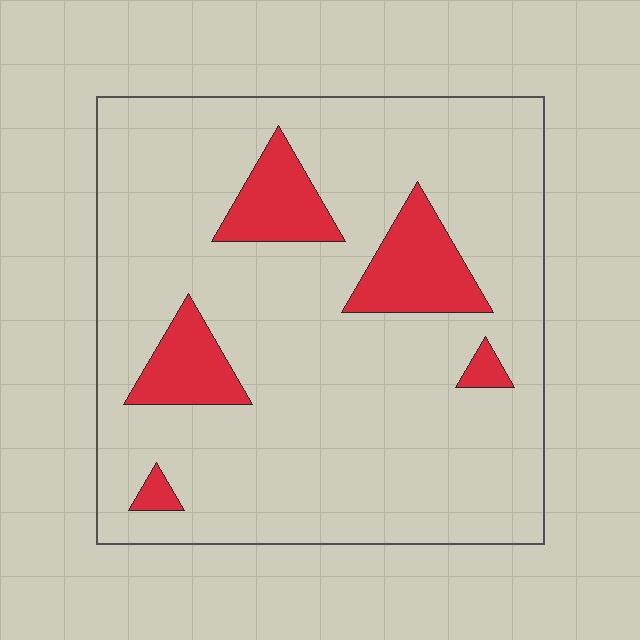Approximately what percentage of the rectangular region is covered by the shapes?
Approximately 15%.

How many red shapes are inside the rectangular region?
5.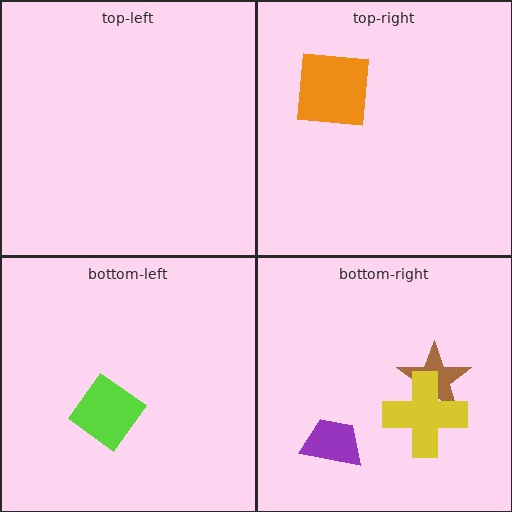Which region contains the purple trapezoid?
The bottom-right region.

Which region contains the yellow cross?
The bottom-right region.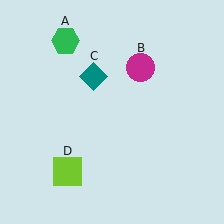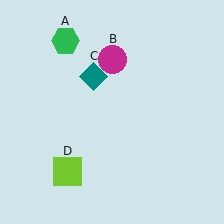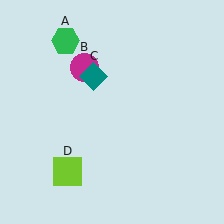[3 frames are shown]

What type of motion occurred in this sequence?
The magenta circle (object B) rotated counterclockwise around the center of the scene.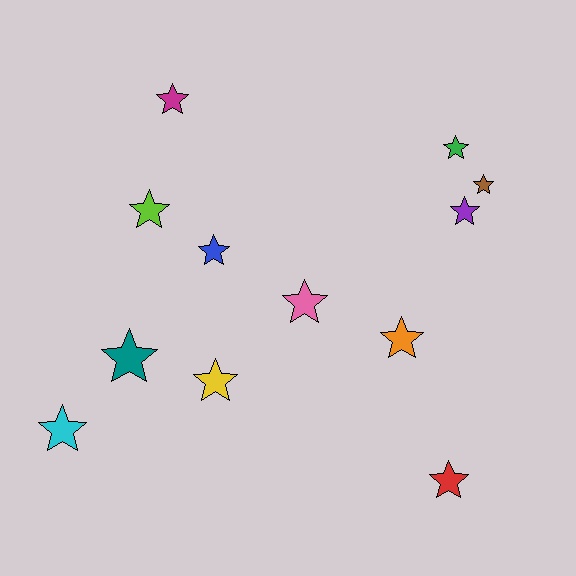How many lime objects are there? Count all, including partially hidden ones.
There is 1 lime object.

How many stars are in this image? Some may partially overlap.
There are 12 stars.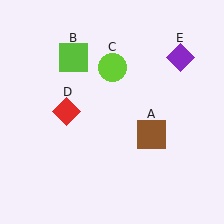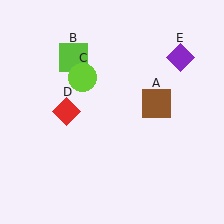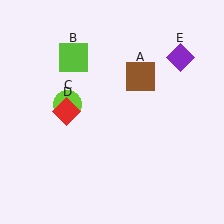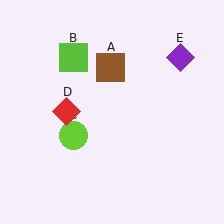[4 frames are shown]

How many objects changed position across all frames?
2 objects changed position: brown square (object A), lime circle (object C).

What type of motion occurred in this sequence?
The brown square (object A), lime circle (object C) rotated counterclockwise around the center of the scene.